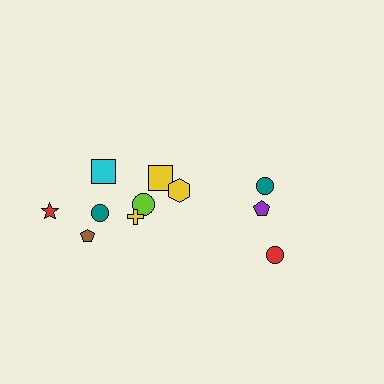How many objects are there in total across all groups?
There are 11 objects.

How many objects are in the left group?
There are 8 objects.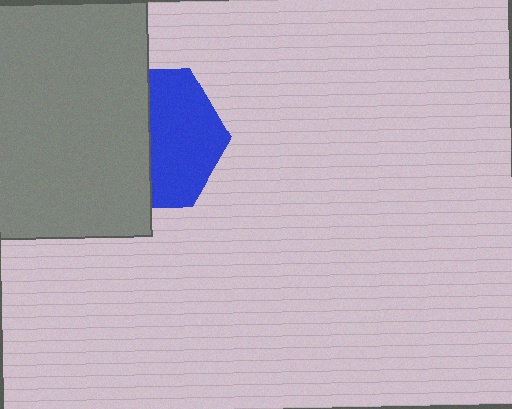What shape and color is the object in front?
The object in front is a gray rectangle.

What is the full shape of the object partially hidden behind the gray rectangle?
The partially hidden object is a blue hexagon.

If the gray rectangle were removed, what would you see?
You would see the complete blue hexagon.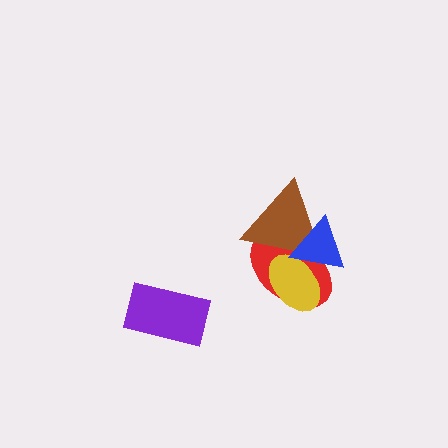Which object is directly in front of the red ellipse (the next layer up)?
The brown triangle is directly in front of the red ellipse.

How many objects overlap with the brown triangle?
3 objects overlap with the brown triangle.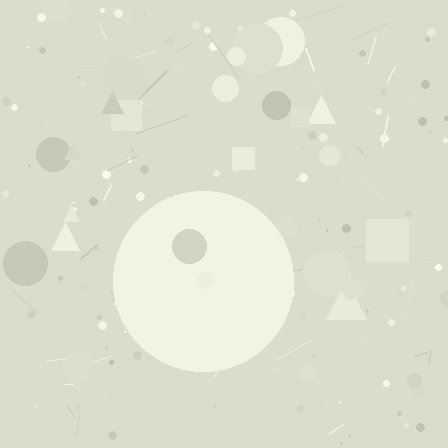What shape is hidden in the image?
A circle is hidden in the image.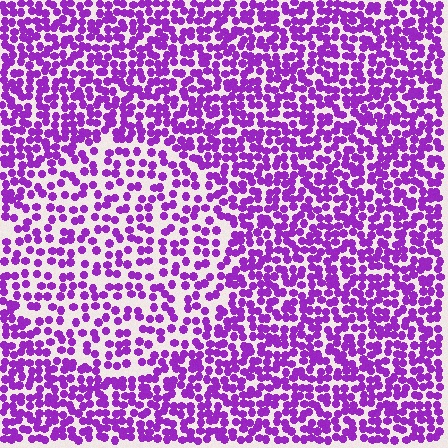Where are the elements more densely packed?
The elements are more densely packed outside the circle boundary.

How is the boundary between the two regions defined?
The boundary is defined by a change in element density (approximately 1.7x ratio). All elements are the same color, size, and shape.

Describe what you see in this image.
The image contains small purple elements arranged at two different densities. A circle-shaped region is visible where the elements are less densely packed than the surrounding area.